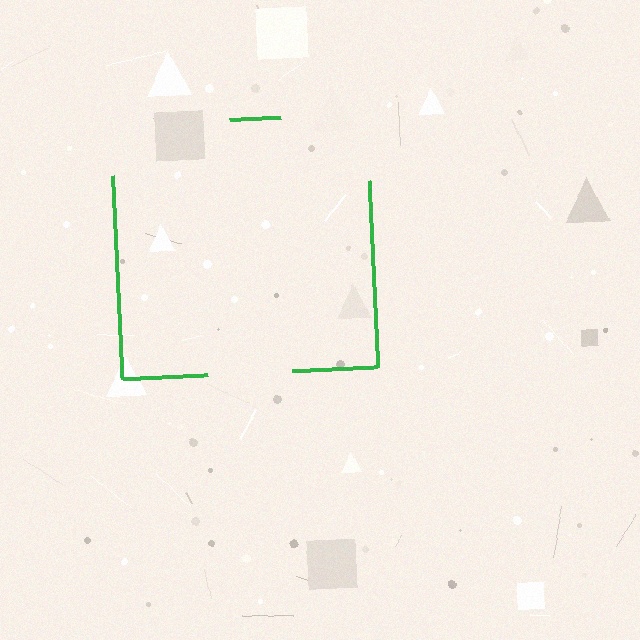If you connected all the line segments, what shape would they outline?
They would outline a square.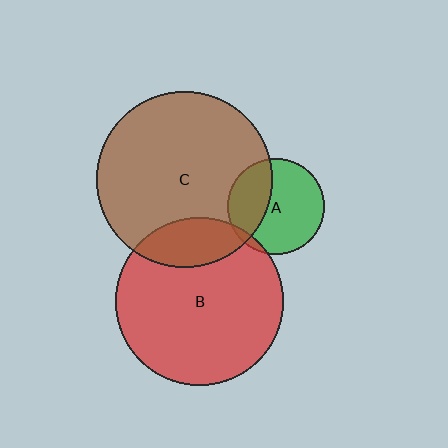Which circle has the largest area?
Circle C (brown).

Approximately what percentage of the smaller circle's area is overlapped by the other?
Approximately 35%.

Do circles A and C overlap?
Yes.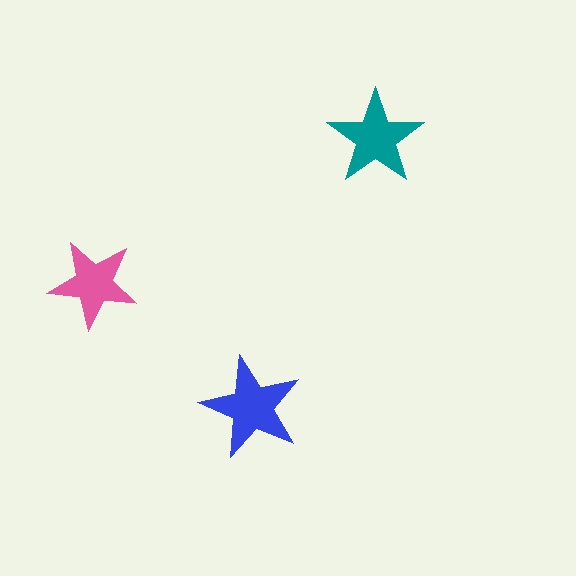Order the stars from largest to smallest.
the blue one, the teal one, the pink one.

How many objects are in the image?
There are 3 objects in the image.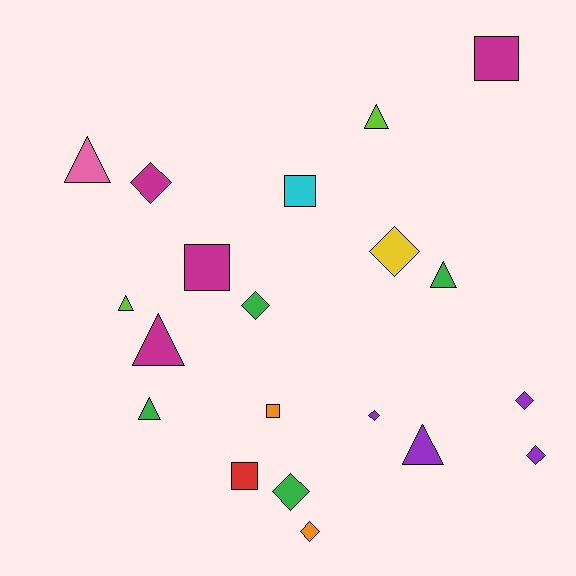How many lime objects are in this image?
There are 2 lime objects.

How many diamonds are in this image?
There are 8 diamonds.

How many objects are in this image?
There are 20 objects.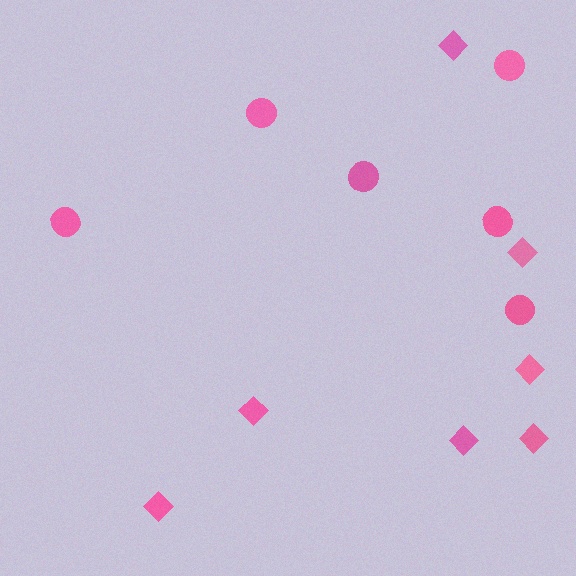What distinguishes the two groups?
There are 2 groups: one group of diamonds (7) and one group of circles (6).